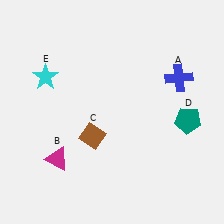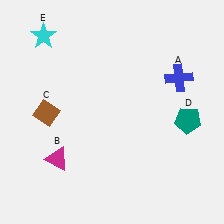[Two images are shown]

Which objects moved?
The objects that moved are: the brown diamond (C), the cyan star (E).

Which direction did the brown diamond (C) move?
The brown diamond (C) moved left.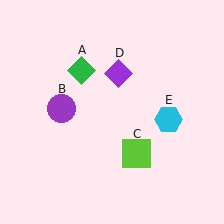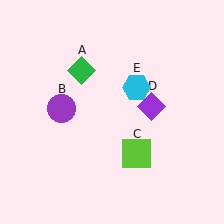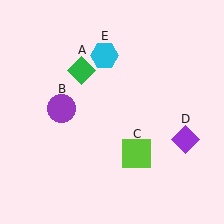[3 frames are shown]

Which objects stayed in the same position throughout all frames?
Green diamond (object A) and purple circle (object B) and lime square (object C) remained stationary.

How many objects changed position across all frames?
2 objects changed position: purple diamond (object D), cyan hexagon (object E).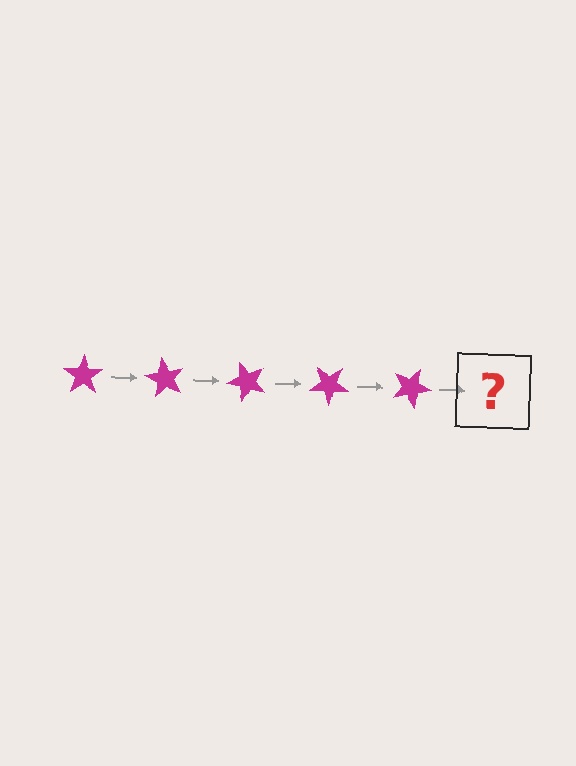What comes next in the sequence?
The next element should be a magenta star rotated 300 degrees.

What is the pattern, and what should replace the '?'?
The pattern is that the star rotates 60 degrees each step. The '?' should be a magenta star rotated 300 degrees.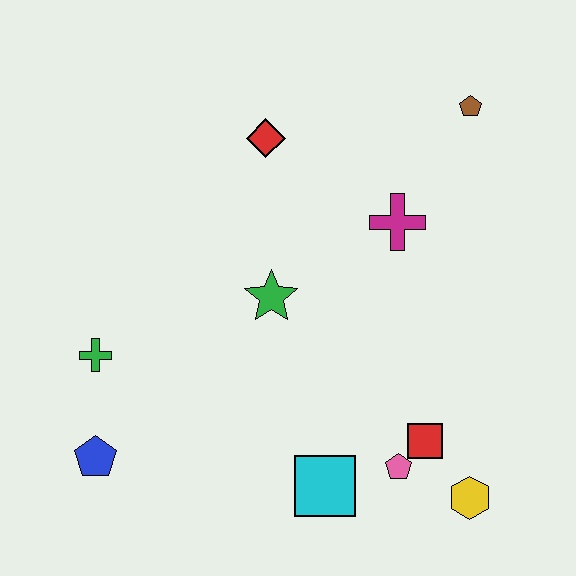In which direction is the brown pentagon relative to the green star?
The brown pentagon is to the right of the green star.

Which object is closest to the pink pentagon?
The red square is closest to the pink pentagon.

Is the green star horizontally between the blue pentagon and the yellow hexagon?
Yes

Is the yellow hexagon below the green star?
Yes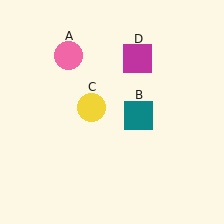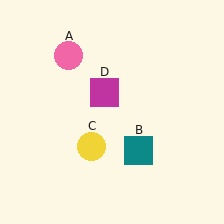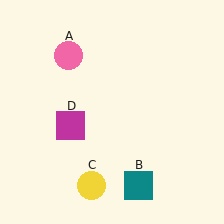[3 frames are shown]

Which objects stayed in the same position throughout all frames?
Pink circle (object A) remained stationary.